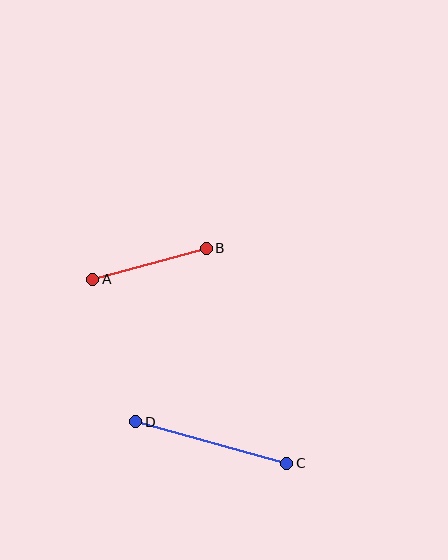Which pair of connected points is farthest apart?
Points C and D are farthest apart.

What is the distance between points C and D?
The distance is approximately 157 pixels.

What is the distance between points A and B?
The distance is approximately 118 pixels.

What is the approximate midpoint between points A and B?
The midpoint is at approximately (150, 264) pixels.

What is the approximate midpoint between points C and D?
The midpoint is at approximately (211, 443) pixels.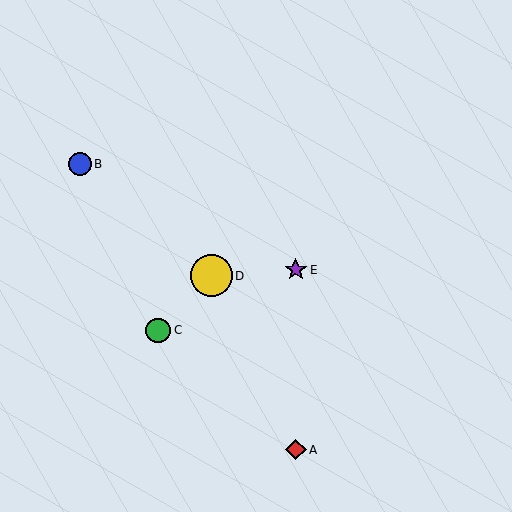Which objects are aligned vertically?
Objects A, E are aligned vertically.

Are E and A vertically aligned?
Yes, both are at x≈296.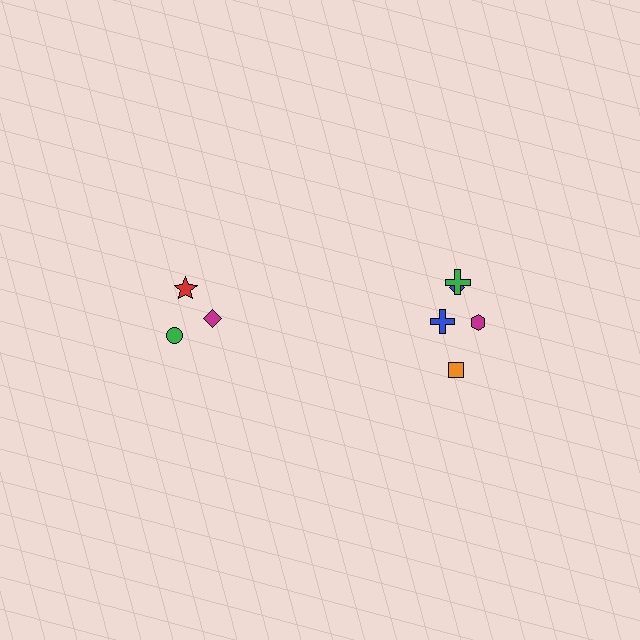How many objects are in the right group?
There are 5 objects.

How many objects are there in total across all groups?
There are 8 objects.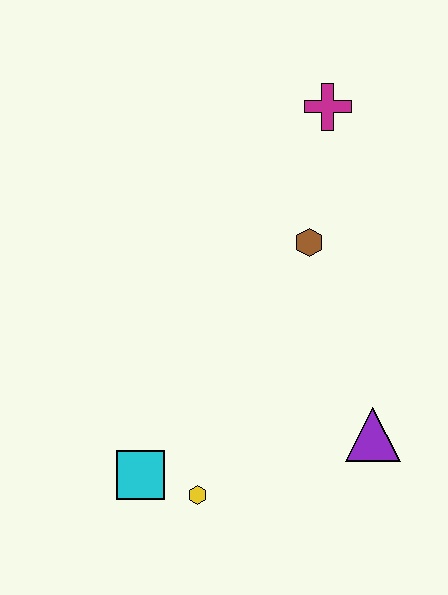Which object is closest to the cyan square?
The yellow hexagon is closest to the cyan square.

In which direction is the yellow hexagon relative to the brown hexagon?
The yellow hexagon is below the brown hexagon.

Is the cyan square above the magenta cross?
No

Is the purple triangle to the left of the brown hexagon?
No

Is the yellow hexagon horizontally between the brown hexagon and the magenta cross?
No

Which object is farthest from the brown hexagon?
The cyan square is farthest from the brown hexagon.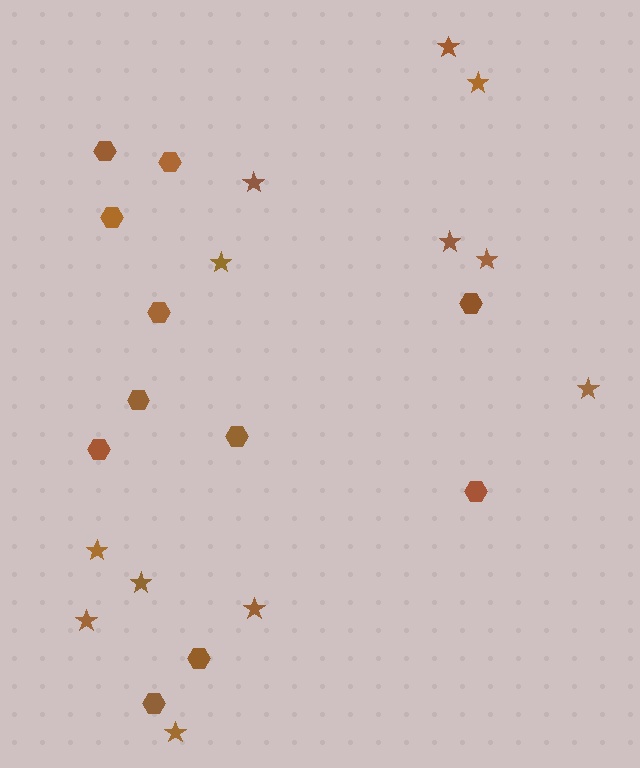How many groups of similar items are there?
There are 2 groups: one group of hexagons (11) and one group of stars (12).